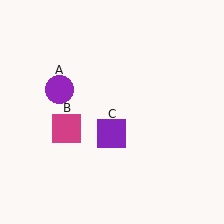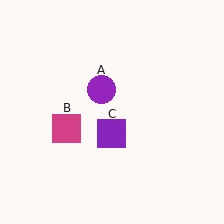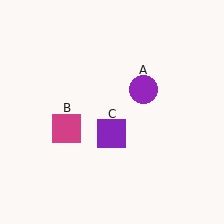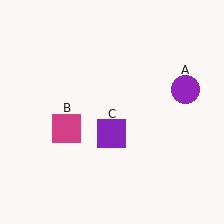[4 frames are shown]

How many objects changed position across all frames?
1 object changed position: purple circle (object A).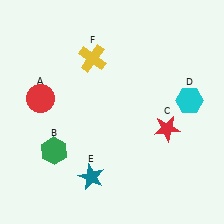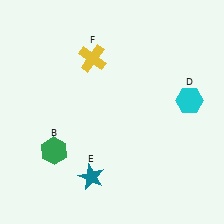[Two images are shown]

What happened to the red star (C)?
The red star (C) was removed in Image 2. It was in the bottom-right area of Image 1.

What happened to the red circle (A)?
The red circle (A) was removed in Image 2. It was in the top-left area of Image 1.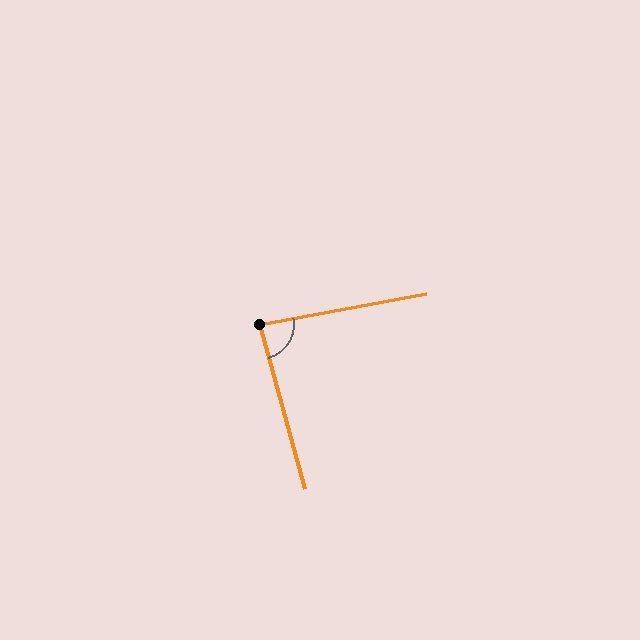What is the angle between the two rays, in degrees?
Approximately 85 degrees.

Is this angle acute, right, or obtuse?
It is approximately a right angle.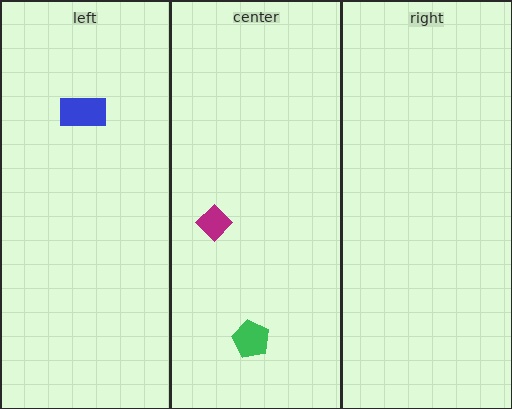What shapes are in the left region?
The blue rectangle.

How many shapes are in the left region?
1.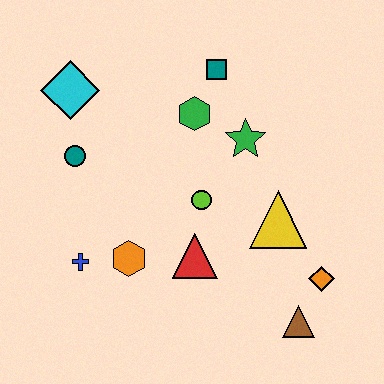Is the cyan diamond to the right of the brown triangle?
No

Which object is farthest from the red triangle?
The cyan diamond is farthest from the red triangle.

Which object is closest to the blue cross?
The orange hexagon is closest to the blue cross.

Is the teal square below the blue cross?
No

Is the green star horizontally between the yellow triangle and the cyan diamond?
Yes